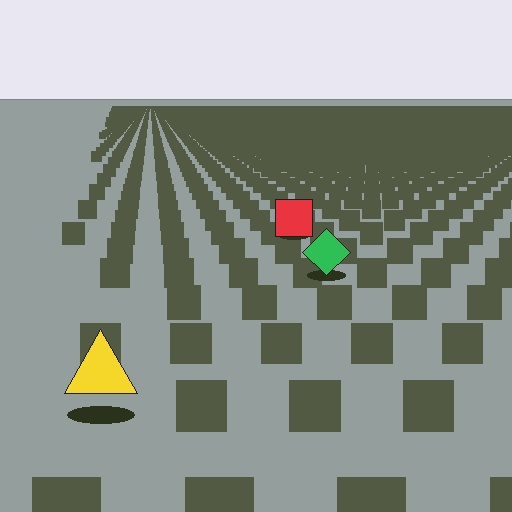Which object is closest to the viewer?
The yellow triangle is closest. The texture marks near it are larger and more spread out.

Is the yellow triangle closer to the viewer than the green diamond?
Yes. The yellow triangle is closer — you can tell from the texture gradient: the ground texture is coarser near it.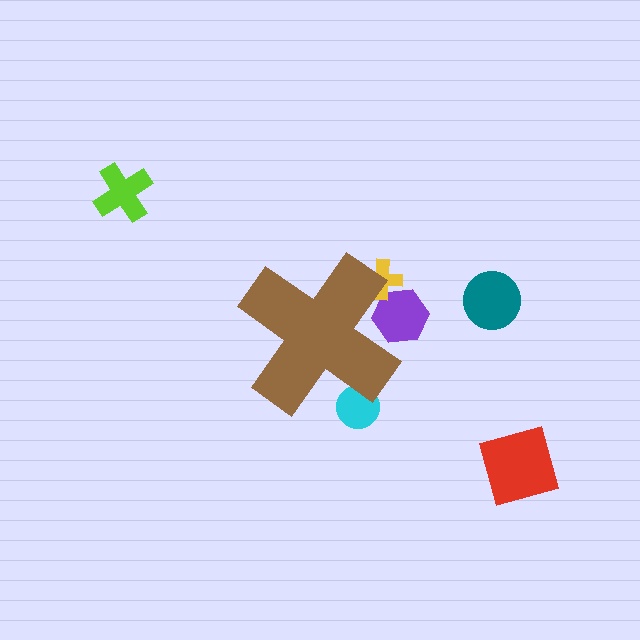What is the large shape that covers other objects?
A brown cross.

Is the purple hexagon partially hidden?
Yes, the purple hexagon is partially hidden behind the brown cross.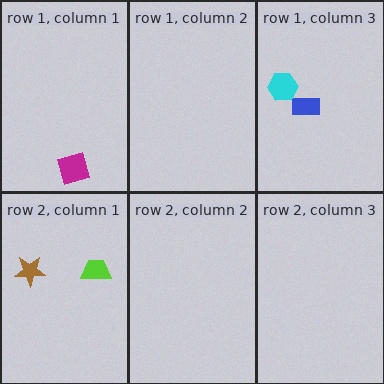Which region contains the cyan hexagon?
The row 1, column 3 region.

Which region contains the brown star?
The row 2, column 1 region.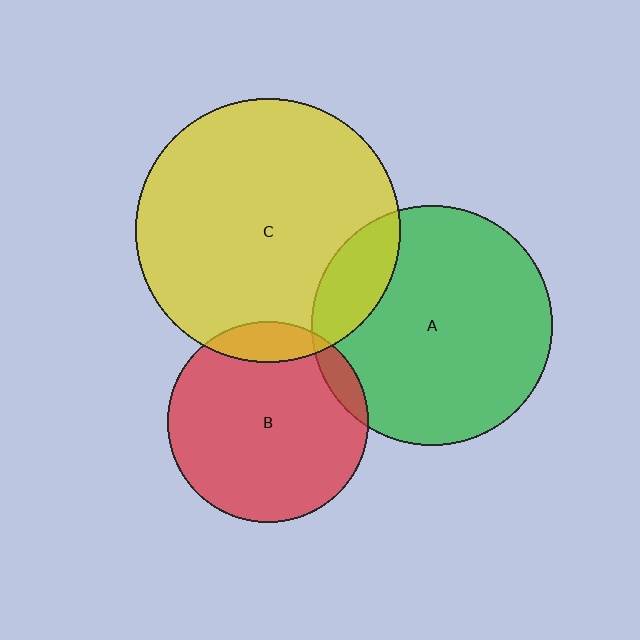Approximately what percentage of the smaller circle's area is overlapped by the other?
Approximately 10%.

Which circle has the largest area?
Circle C (yellow).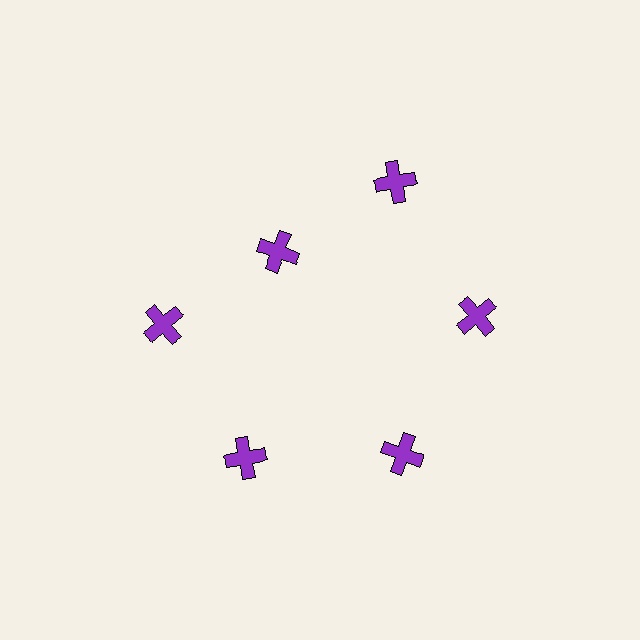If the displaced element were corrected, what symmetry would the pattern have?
It would have 6-fold rotational symmetry — the pattern would map onto itself every 60 degrees.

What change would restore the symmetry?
The symmetry would be restored by moving it outward, back onto the ring so that all 6 crosses sit at equal angles and equal distance from the center.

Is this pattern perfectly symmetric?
No. The 6 purple crosses are arranged in a ring, but one element near the 11 o'clock position is pulled inward toward the center, breaking the 6-fold rotational symmetry.